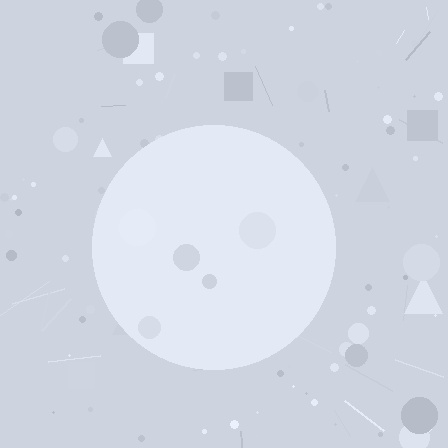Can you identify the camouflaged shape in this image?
The camouflaged shape is a circle.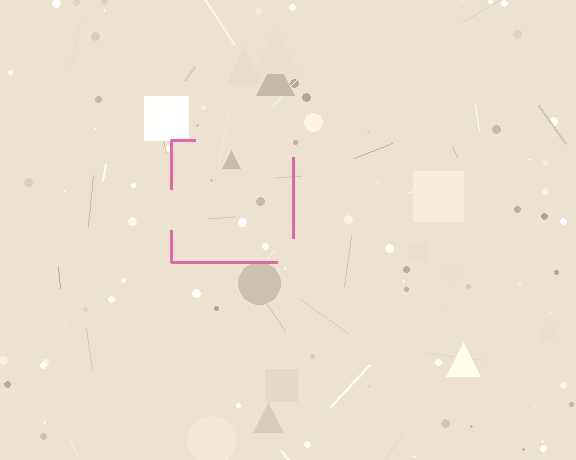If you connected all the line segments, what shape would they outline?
They would outline a square.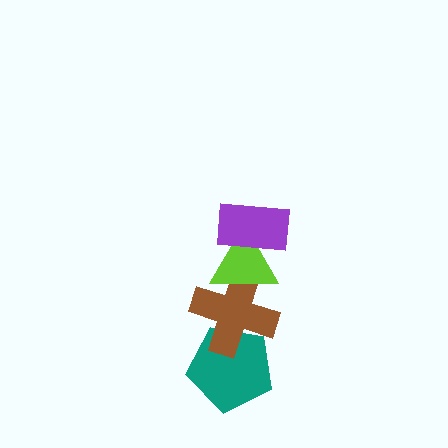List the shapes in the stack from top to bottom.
From top to bottom: the purple rectangle, the lime triangle, the brown cross, the teal pentagon.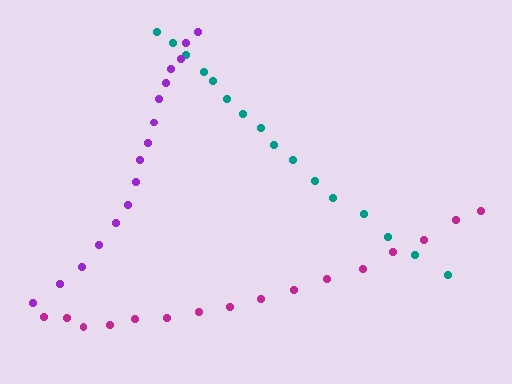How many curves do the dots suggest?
There are 3 distinct paths.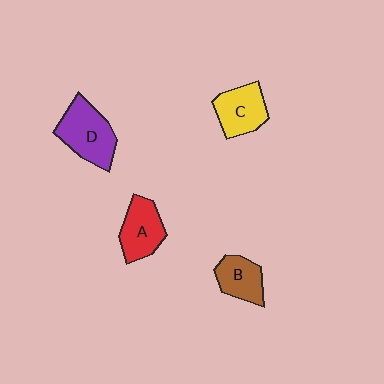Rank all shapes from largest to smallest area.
From largest to smallest: D (purple), C (yellow), A (red), B (brown).